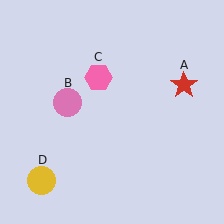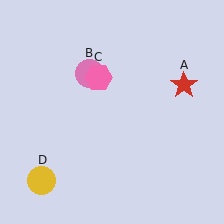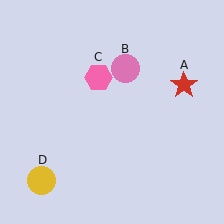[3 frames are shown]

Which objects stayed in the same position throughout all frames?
Red star (object A) and pink hexagon (object C) and yellow circle (object D) remained stationary.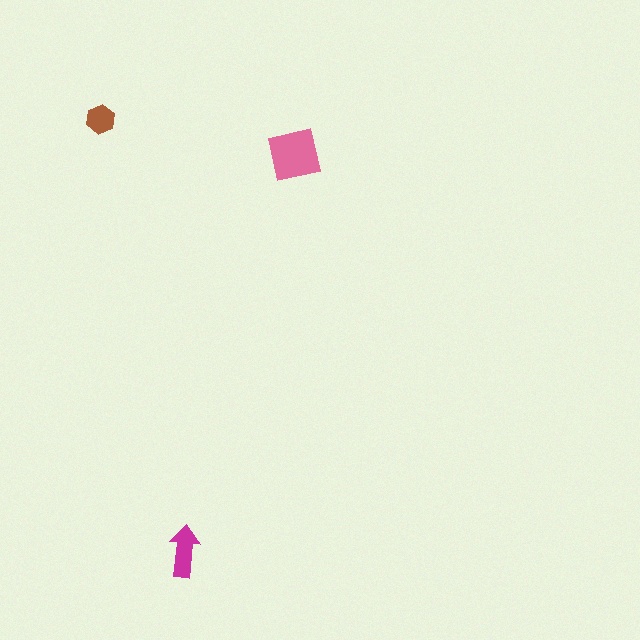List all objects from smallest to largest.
The brown hexagon, the magenta arrow, the pink square.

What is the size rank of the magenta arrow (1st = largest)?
2nd.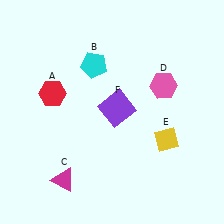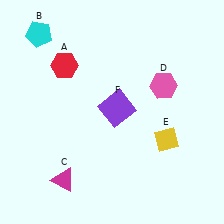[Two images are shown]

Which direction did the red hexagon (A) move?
The red hexagon (A) moved up.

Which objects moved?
The objects that moved are: the red hexagon (A), the cyan pentagon (B).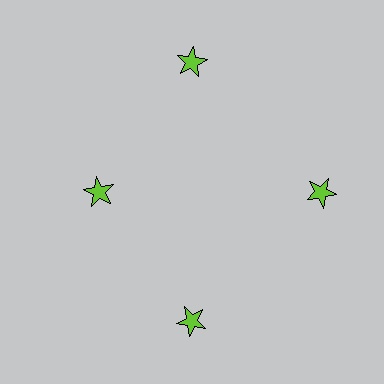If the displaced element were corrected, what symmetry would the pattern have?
It would have 4-fold rotational symmetry — the pattern would map onto itself every 90 degrees.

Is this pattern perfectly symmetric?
No. The 4 lime stars are arranged in a ring, but one element near the 9 o'clock position is pulled inward toward the center, breaking the 4-fold rotational symmetry.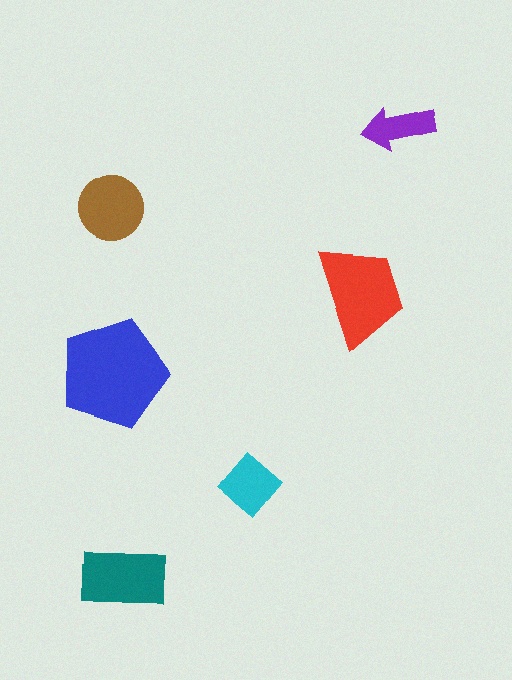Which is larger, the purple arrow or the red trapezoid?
The red trapezoid.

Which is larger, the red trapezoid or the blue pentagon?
The blue pentagon.